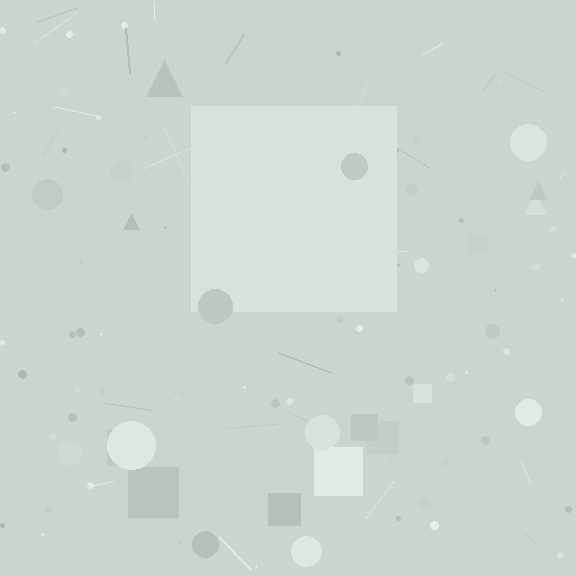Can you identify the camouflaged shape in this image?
The camouflaged shape is a square.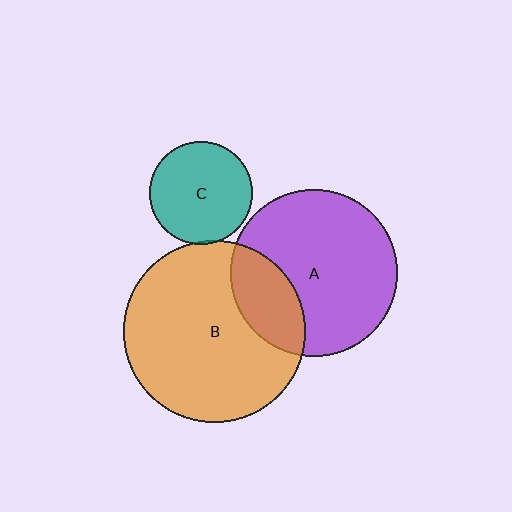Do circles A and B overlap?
Yes.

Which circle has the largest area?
Circle B (orange).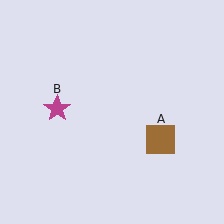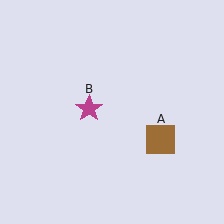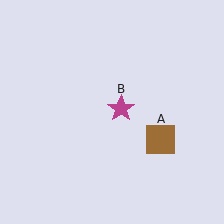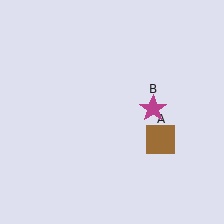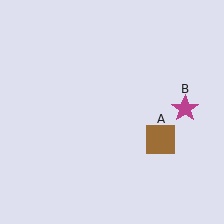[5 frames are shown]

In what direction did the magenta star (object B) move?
The magenta star (object B) moved right.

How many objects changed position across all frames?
1 object changed position: magenta star (object B).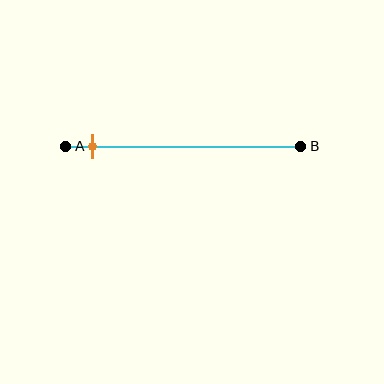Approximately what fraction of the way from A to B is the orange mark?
The orange mark is approximately 10% of the way from A to B.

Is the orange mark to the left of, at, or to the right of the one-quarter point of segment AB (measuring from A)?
The orange mark is to the left of the one-quarter point of segment AB.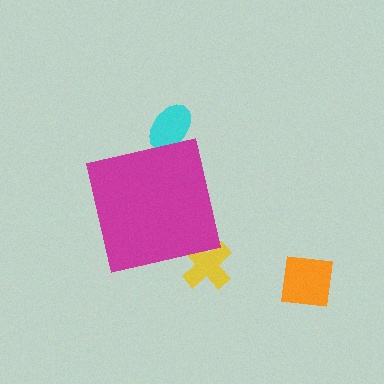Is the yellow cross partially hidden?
Yes, the yellow cross is partially hidden behind the magenta square.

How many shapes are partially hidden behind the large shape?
2 shapes are partially hidden.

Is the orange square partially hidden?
No, the orange square is fully visible.